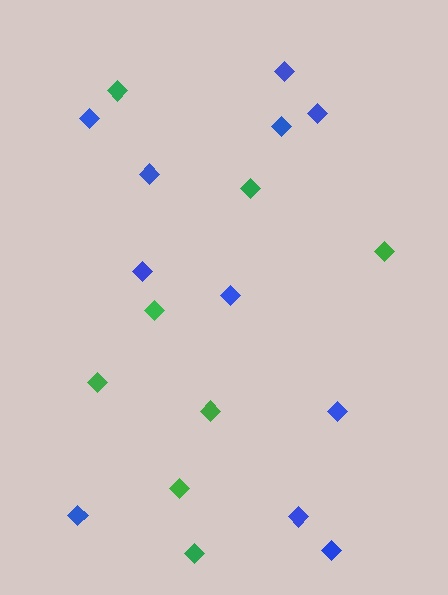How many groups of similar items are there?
There are 2 groups: one group of green diamonds (8) and one group of blue diamonds (11).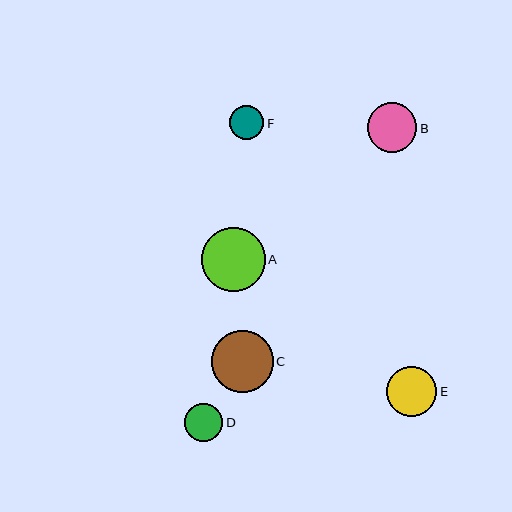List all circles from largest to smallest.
From largest to smallest: A, C, E, B, D, F.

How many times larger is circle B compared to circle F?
Circle B is approximately 1.4 times the size of circle F.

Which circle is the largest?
Circle A is the largest with a size of approximately 64 pixels.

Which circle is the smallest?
Circle F is the smallest with a size of approximately 34 pixels.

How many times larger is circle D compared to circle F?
Circle D is approximately 1.1 times the size of circle F.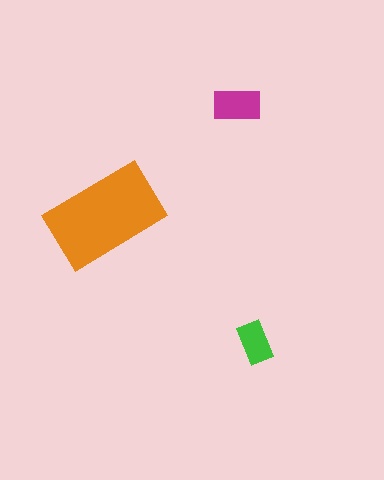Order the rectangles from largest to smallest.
the orange one, the magenta one, the green one.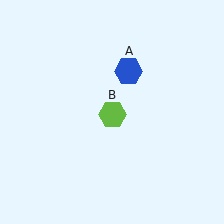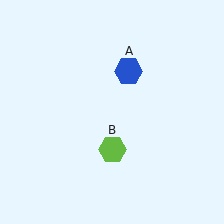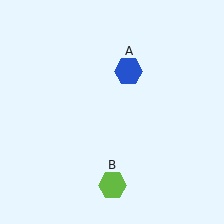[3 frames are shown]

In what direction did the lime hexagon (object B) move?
The lime hexagon (object B) moved down.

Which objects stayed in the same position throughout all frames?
Blue hexagon (object A) remained stationary.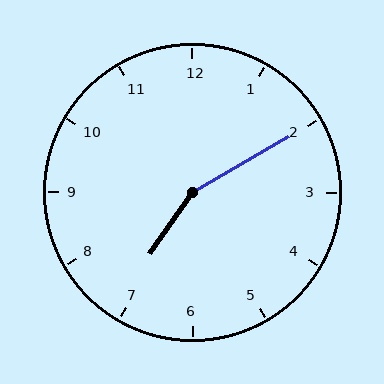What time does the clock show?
7:10.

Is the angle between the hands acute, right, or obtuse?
It is obtuse.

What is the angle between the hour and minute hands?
Approximately 155 degrees.